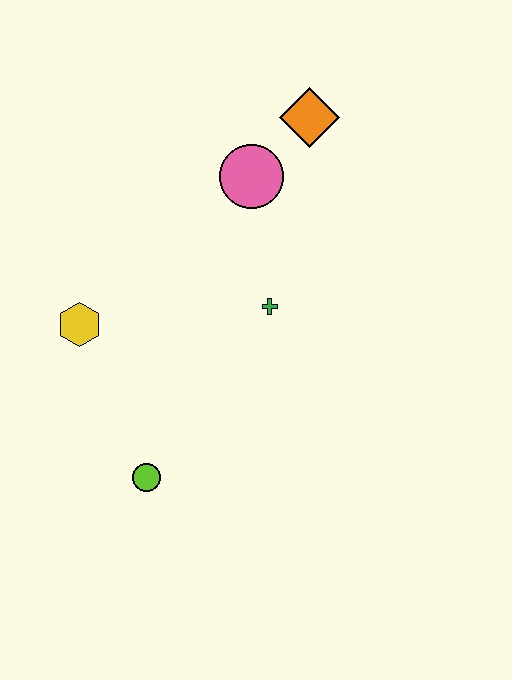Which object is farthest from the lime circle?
The orange diamond is farthest from the lime circle.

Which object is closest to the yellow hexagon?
The lime circle is closest to the yellow hexagon.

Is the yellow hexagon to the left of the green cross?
Yes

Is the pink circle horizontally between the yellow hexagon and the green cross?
Yes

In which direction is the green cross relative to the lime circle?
The green cross is above the lime circle.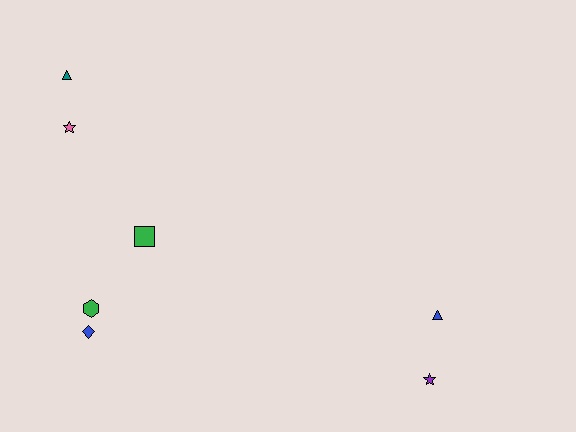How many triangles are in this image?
There are 2 triangles.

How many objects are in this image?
There are 7 objects.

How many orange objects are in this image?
There are no orange objects.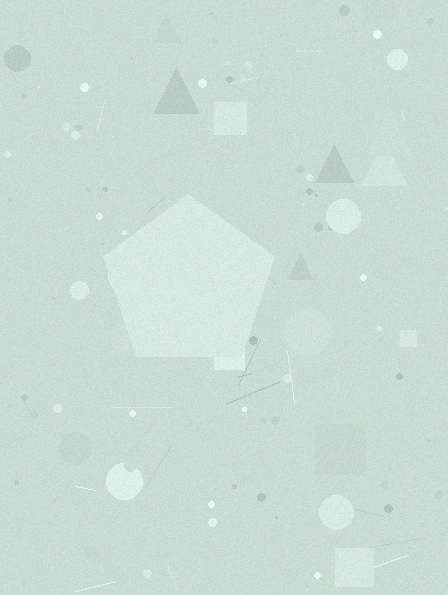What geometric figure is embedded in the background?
A pentagon is embedded in the background.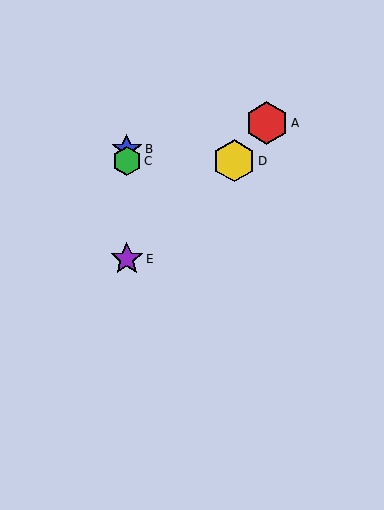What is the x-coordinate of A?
Object A is at x≈267.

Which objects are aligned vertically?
Objects B, C, E are aligned vertically.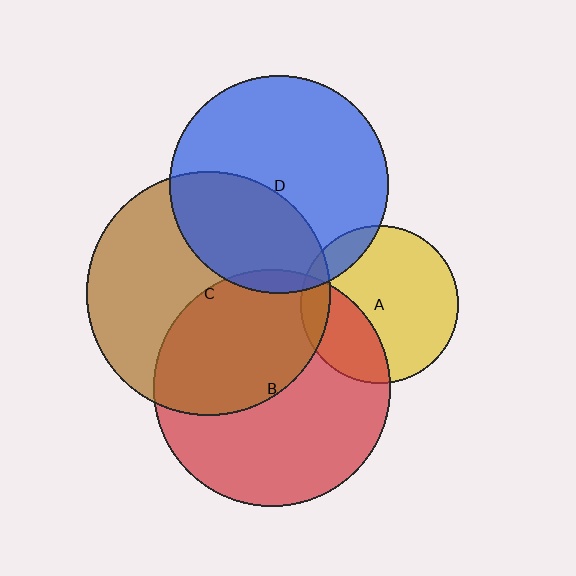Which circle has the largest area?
Circle C (brown).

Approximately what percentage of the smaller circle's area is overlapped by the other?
Approximately 45%.